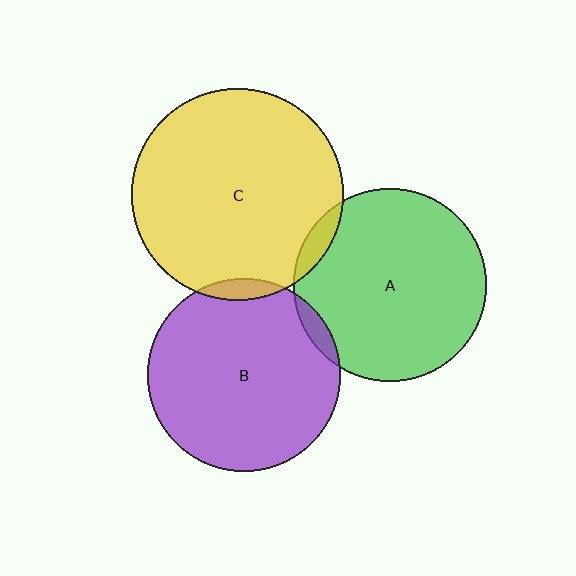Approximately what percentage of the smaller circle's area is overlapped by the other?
Approximately 5%.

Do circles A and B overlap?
Yes.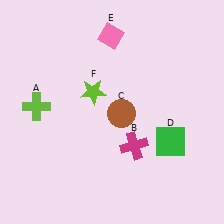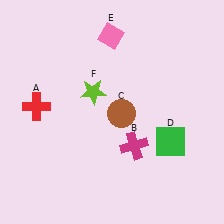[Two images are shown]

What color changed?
The cross (A) changed from lime in Image 1 to red in Image 2.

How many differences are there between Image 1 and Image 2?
There is 1 difference between the two images.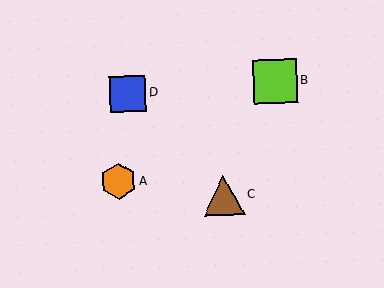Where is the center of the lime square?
The center of the lime square is at (275, 81).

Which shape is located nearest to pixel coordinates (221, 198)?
The brown triangle (labeled C) at (224, 195) is nearest to that location.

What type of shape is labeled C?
Shape C is a brown triangle.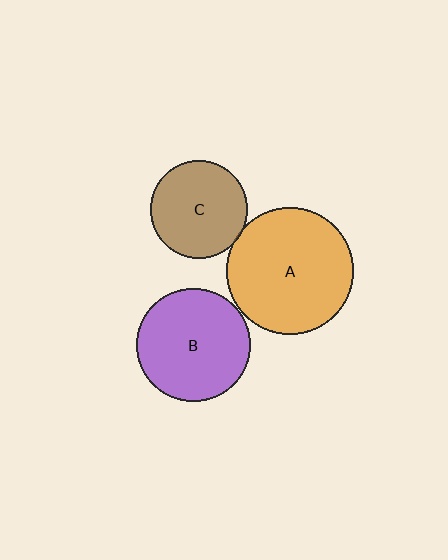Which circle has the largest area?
Circle A (orange).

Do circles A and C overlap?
Yes.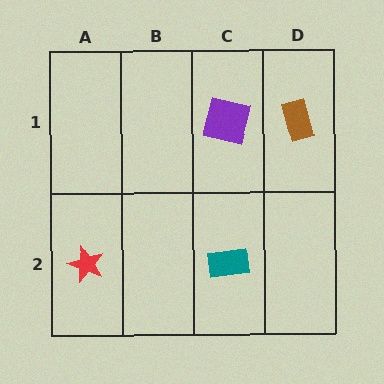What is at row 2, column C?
A teal rectangle.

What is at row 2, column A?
A red star.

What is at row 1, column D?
A brown rectangle.